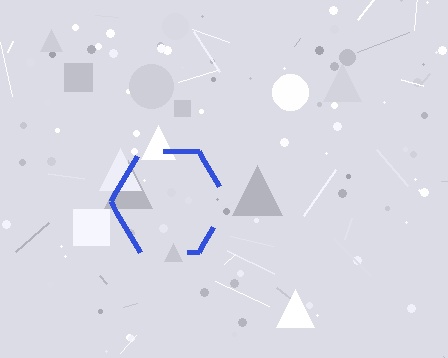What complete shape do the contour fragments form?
The contour fragments form a hexagon.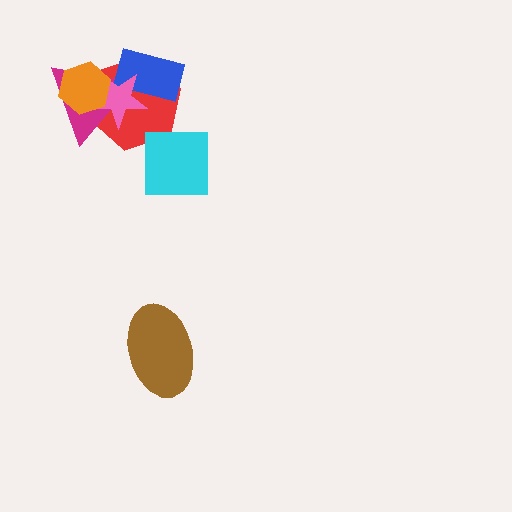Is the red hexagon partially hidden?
Yes, it is partially covered by another shape.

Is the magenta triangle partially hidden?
Yes, it is partially covered by another shape.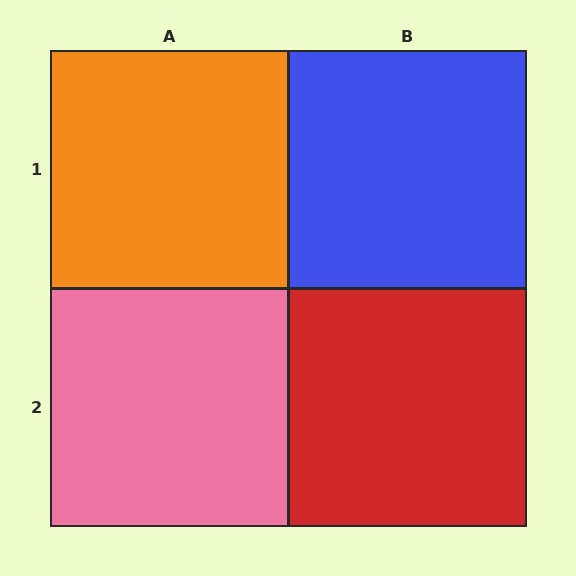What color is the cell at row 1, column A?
Orange.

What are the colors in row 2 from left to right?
Pink, red.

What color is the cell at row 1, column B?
Blue.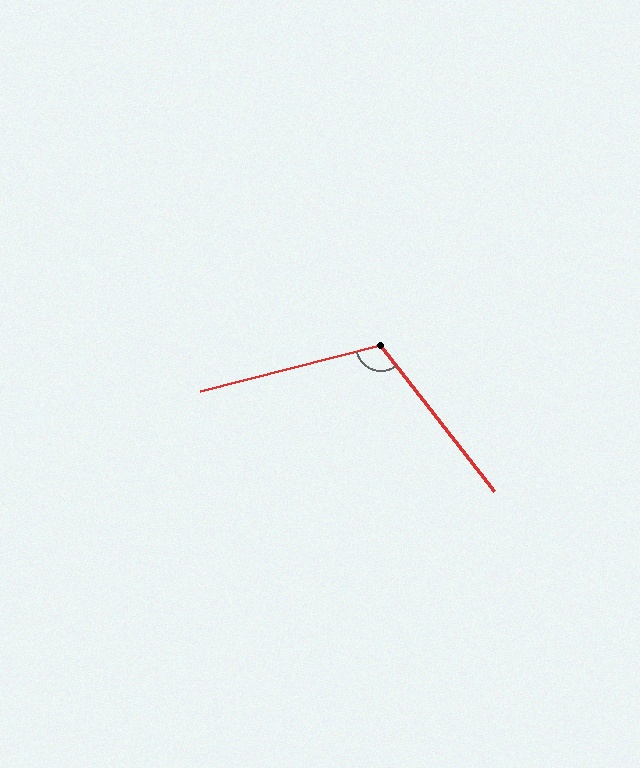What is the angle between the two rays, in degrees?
Approximately 114 degrees.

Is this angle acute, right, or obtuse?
It is obtuse.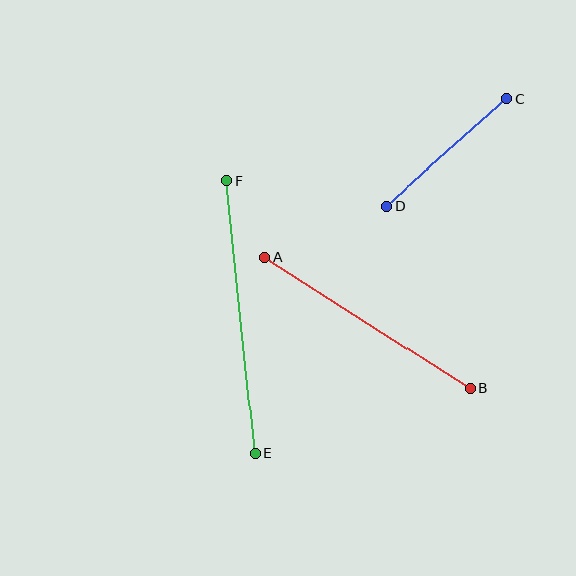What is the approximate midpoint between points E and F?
The midpoint is at approximately (241, 317) pixels.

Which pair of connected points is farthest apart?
Points E and F are farthest apart.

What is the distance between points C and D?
The distance is approximately 161 pixels.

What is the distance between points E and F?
The distance is approximately 274 pixels.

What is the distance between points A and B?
The distance is approximately 244 pixels.